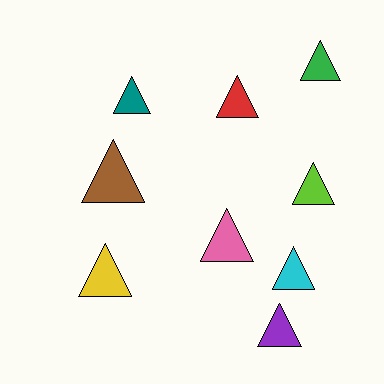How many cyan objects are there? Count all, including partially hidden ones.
There is 1 cyan object.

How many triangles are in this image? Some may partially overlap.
There are 9 triangles.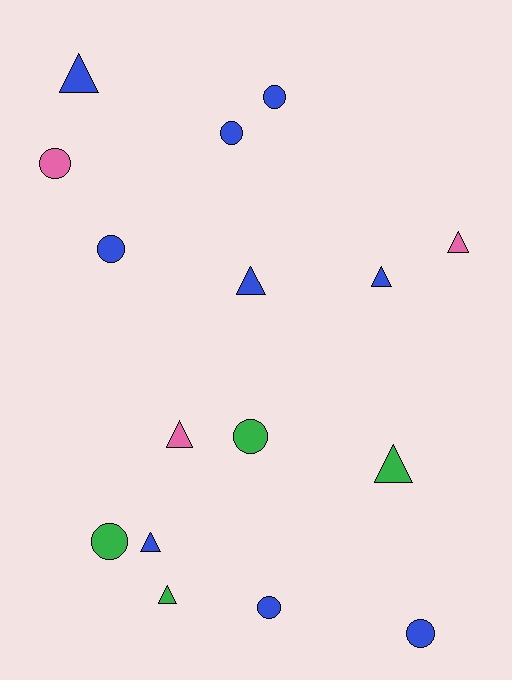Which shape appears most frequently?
Circle, with 8 objects.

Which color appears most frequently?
Blue, with 9 objects.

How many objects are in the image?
There are 16 objects.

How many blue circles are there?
There are 5 blue circles.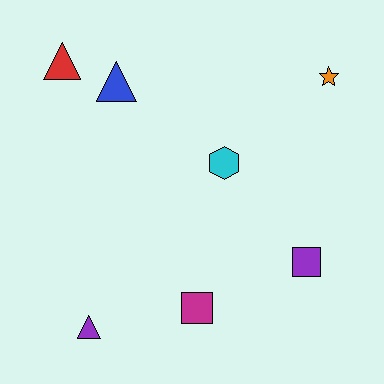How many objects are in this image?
There are 7 objects.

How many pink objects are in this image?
There are no pink objects.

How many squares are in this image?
There are 2 squares.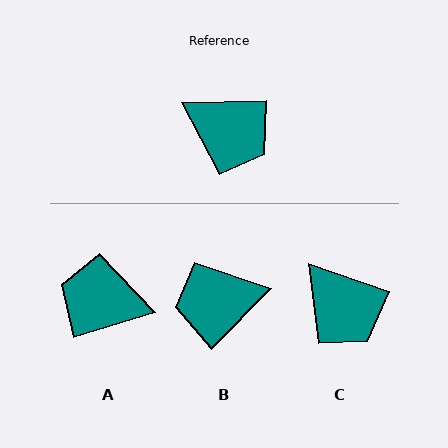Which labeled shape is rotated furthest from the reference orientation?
A, about 164 degrees away.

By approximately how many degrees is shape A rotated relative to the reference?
Approximately 164 degrees clockwise.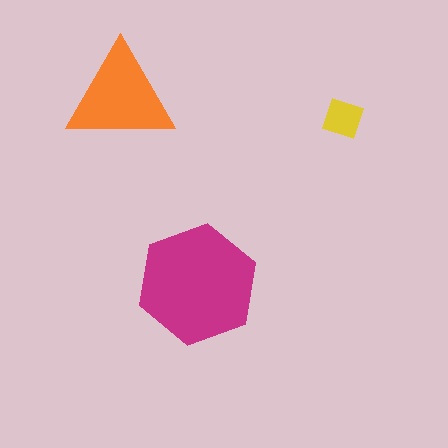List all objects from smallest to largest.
The yellow square, the orange triangle, the magenta hexagon.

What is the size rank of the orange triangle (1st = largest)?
2nd.